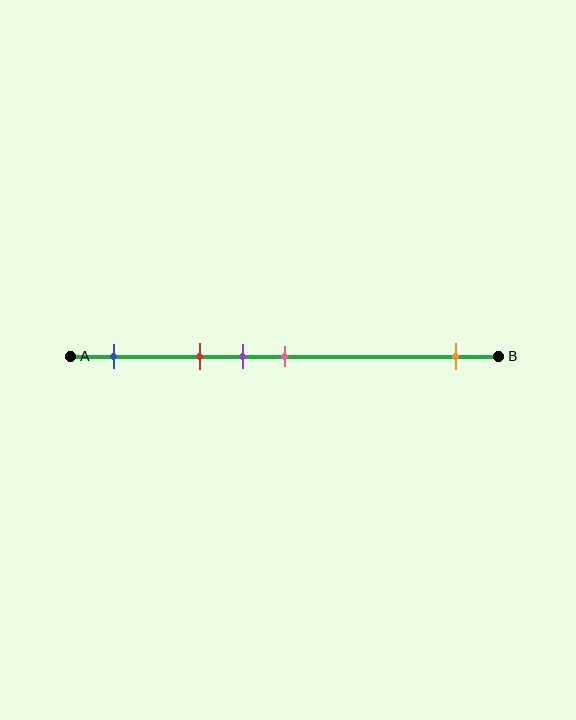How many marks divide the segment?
There are 5 marks dividing the segment.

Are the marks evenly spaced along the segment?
No, the marks are not evenly spaced.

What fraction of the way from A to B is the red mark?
The red mark is approximately 30% (0.3) of the way from A to B.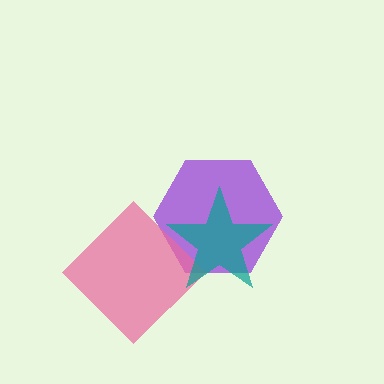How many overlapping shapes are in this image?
There are 3 overlapping shapes in the image.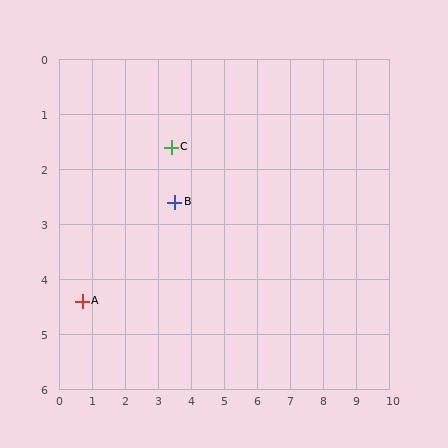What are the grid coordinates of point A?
Point A is at approximately (0.7, 4.4).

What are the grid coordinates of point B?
Point B is at approximately (3.5, 2.6).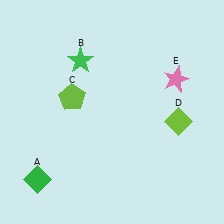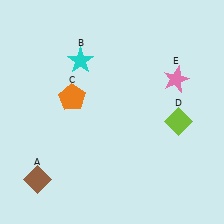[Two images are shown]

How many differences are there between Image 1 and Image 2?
There are 3 differences between the two images.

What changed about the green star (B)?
In Image 1, B is green. In Image 2, it changed to cyan.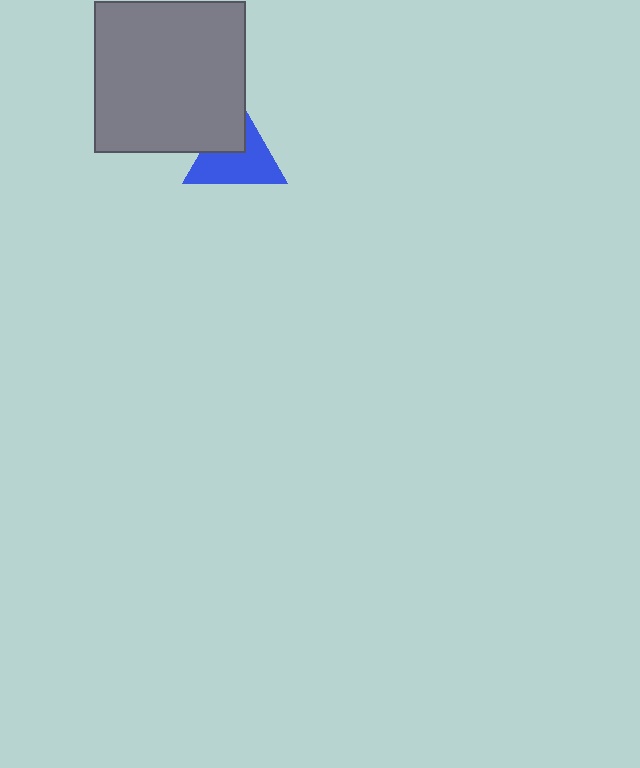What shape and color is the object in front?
The object in front is a gray square.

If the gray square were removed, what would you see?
You would see the complete blue triangle.